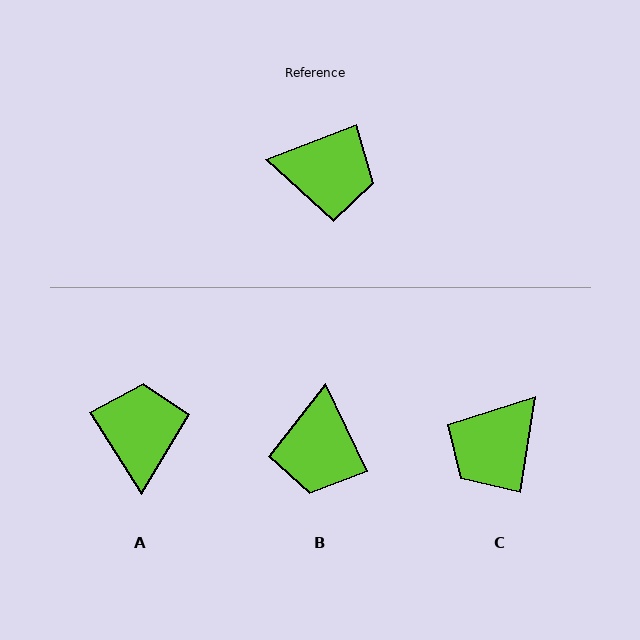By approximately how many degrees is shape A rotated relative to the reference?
Approximately 102 degrees counter-clockwise.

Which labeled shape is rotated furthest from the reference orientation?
C, about 120 degrees away.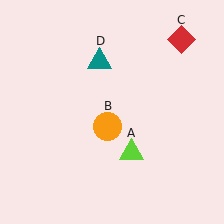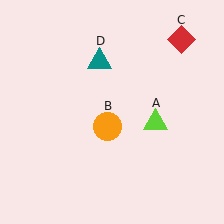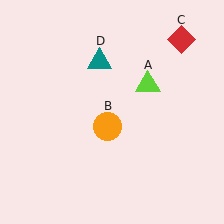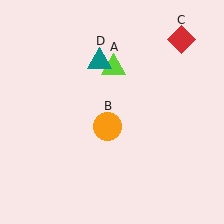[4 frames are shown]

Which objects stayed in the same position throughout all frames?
Orange circle (object B) and red diamond (object C) and teal triangle (object D) remained stationary.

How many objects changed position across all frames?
1 object changed position: lime triangle (object A).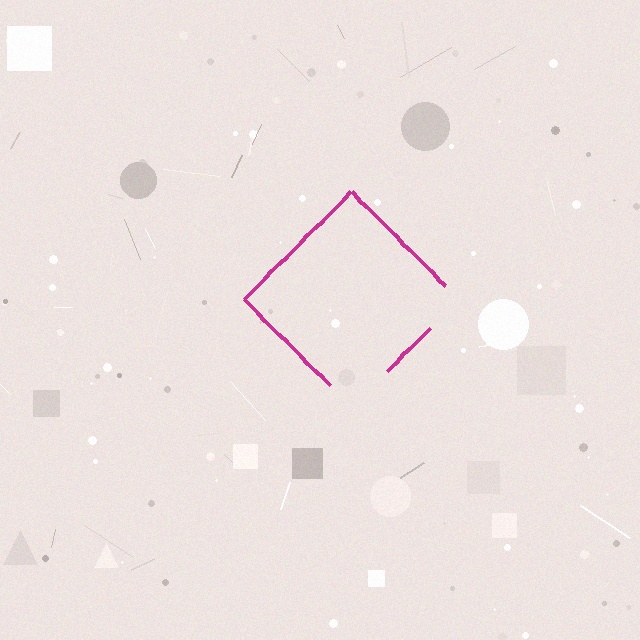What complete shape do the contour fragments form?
The contour fragments form a diamond.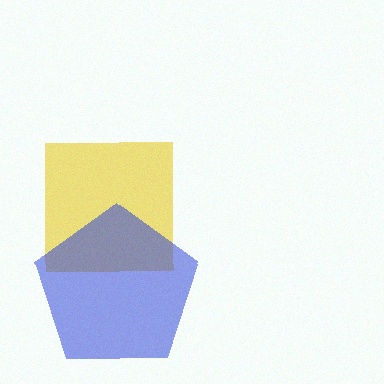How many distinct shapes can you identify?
There are 2 distinct shapes: a yellow square, a blue pentagon.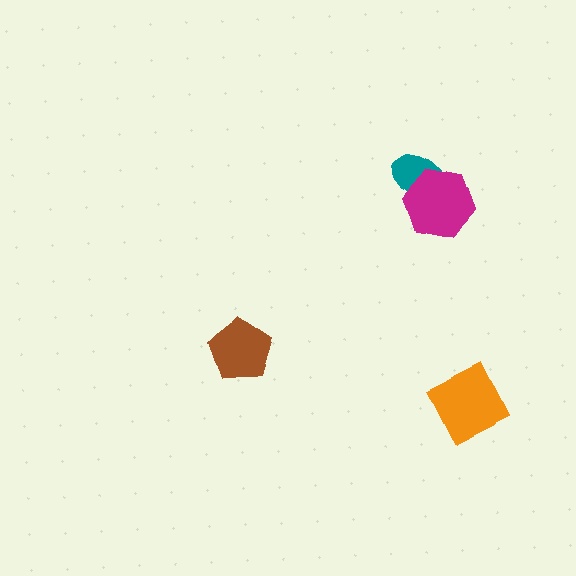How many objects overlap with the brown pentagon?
0 objects overlap with the brown pentagon.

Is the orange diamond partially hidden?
No, no other shape covers it.